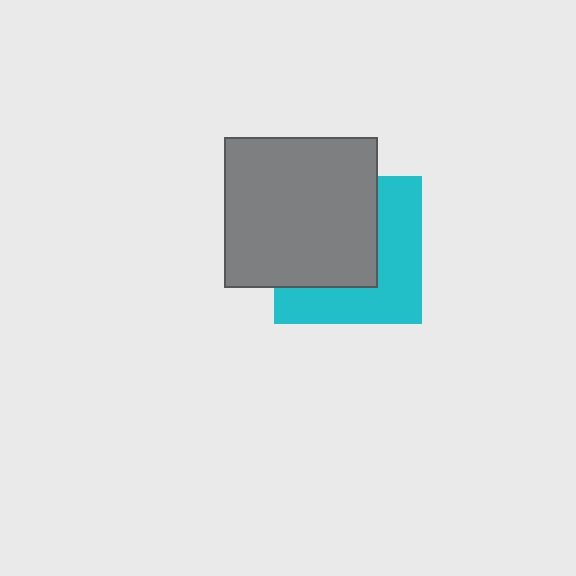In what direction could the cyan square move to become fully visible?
The cyan square could move toward the lower-right. That would shift it out from behind the gray rectangle entirely.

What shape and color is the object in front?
The object in front is a gray rectangle.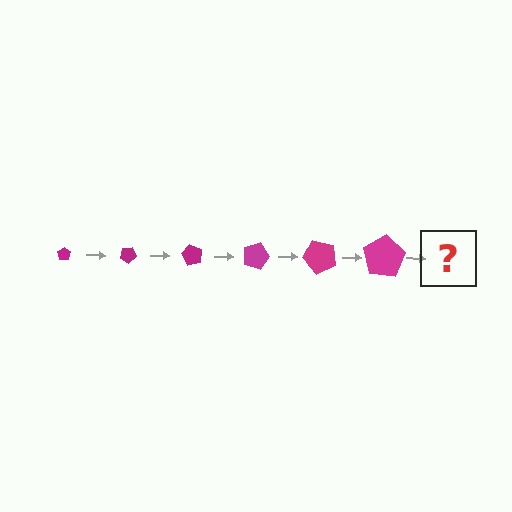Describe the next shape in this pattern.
It should be a pentagon, larger than the previous one and rotated 180 degrees from the start.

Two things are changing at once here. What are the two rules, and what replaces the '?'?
The two rules are that the pentagon grows larger each step and it rotates 30 degrees each step. The '?' should be a pentagon, larger than the previous one and rotated 180 degrees from the start.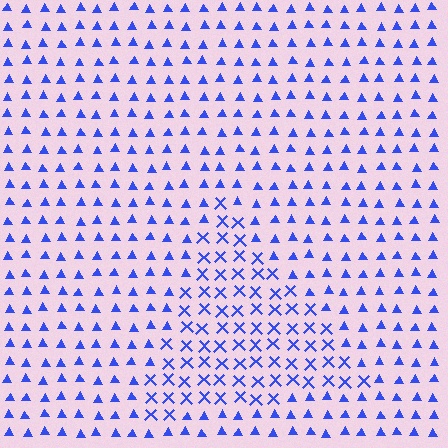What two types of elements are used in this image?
The image uses X marks inside the triangle region and triangles outside it.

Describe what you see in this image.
The image is filled with small blue elements arranged in a uniform grid. A triangle-shaped region contains X marks, while the surrounding area contains triangles. The boundary is defined purely by the change in element shape.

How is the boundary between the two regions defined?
The boundary is defined by a change in element shape: X marks inside vs. triangles outside. All elements share the same color and spacing.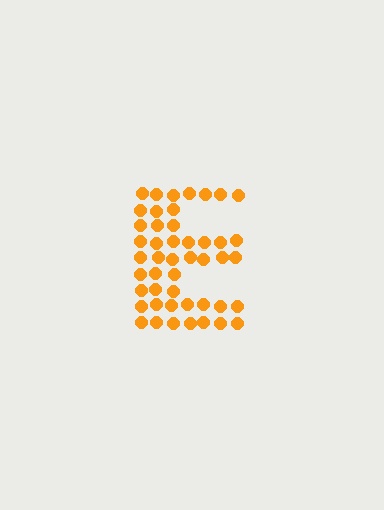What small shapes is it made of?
It is made of small circles.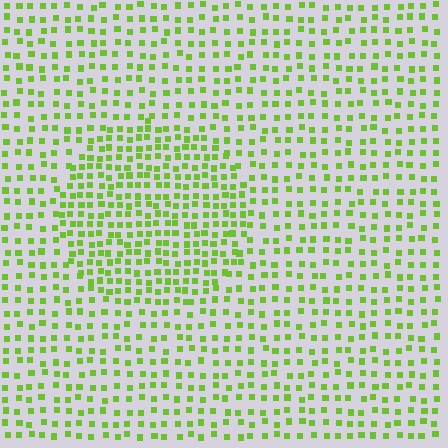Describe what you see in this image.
The image contains small lime elements arranged at two different densities. A circle-shaped region is visible where the elements are more densely packed than the surrounding area.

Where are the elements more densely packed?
The elements are more densely packed inside the circle boundary.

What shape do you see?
I see a circle.